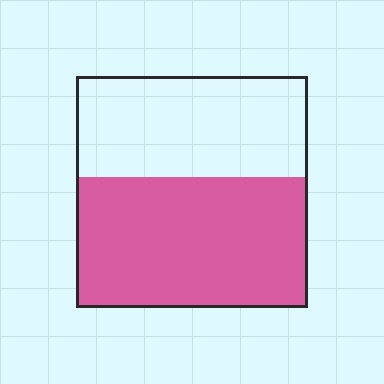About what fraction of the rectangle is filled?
About three fifths (3/5).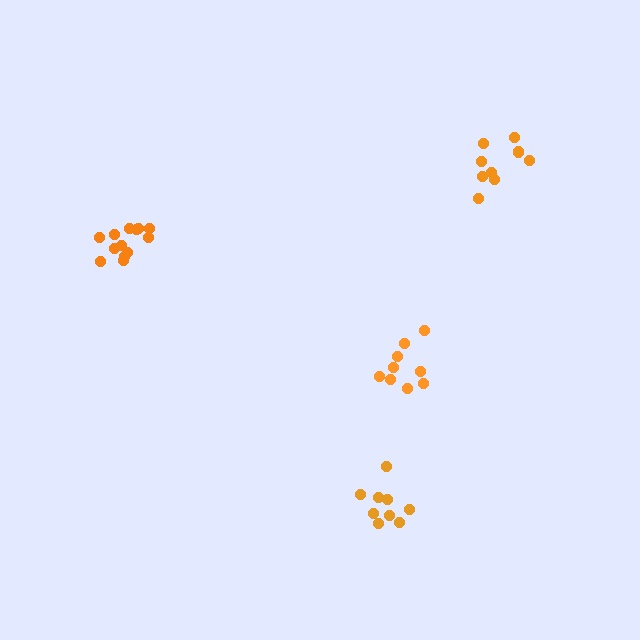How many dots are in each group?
Group 1: 9 dots, Group 2: 13 dots, Group 3: 10 dots, Group 4: 9 dots (41 total).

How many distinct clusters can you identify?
There are 4 distinct clusters.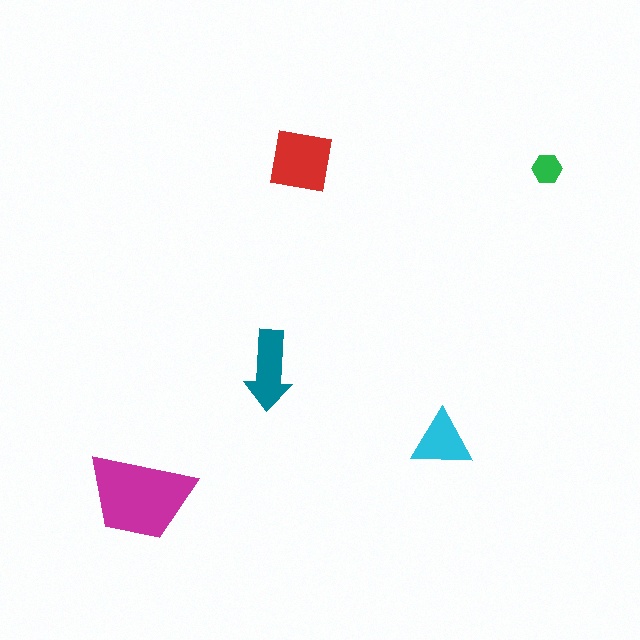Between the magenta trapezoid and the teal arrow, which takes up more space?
The magenta trapezoid.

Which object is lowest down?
The magenta trapezoid is bottommost.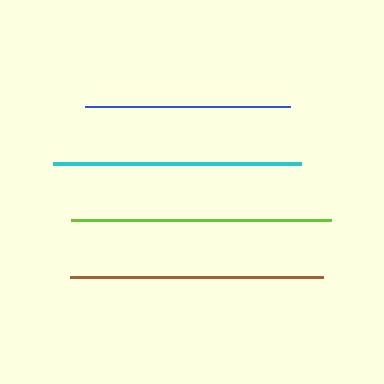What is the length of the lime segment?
The lime segment is approximately 260 pixels long.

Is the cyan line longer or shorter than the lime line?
The lime line is longer than the cyan line.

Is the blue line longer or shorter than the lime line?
The lime line is longer than the blue line.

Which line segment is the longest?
The lime line is the longest at approximately 260 pixels.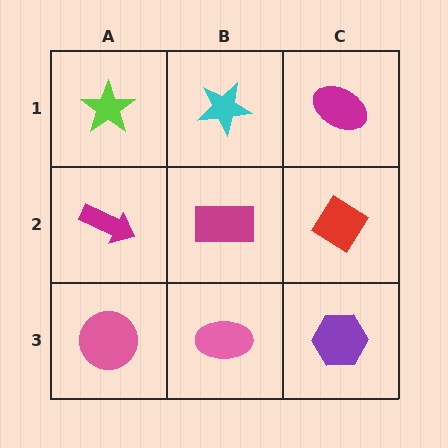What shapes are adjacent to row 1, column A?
A magenta arrow (row 2, column A), a cyan star (row 1, column B).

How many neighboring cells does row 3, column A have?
2.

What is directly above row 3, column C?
A red diamond.